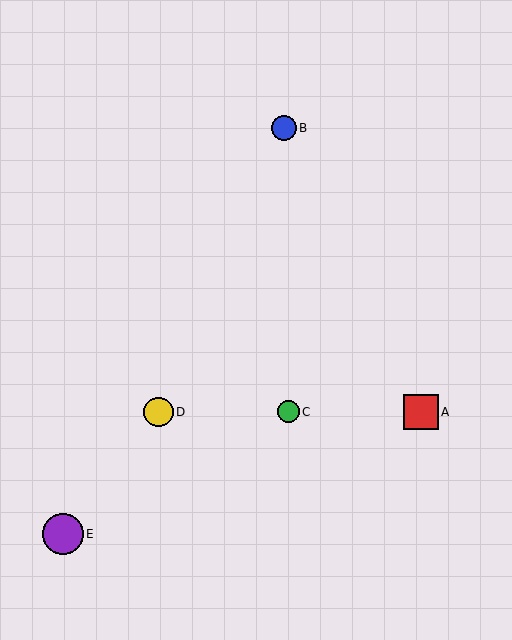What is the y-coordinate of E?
Object E is at y≈534.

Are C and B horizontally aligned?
No, C is at y≈412 and B is at y≈128.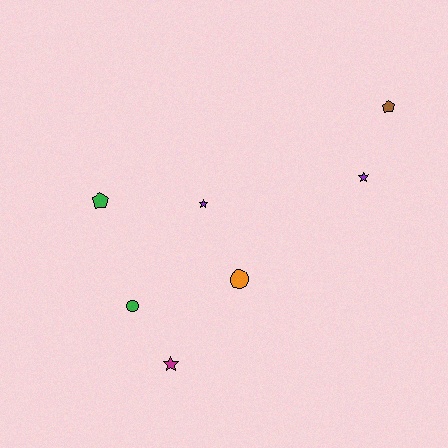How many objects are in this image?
There are 7 objects.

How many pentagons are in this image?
There are 2 pentagons.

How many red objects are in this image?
There are no red objects.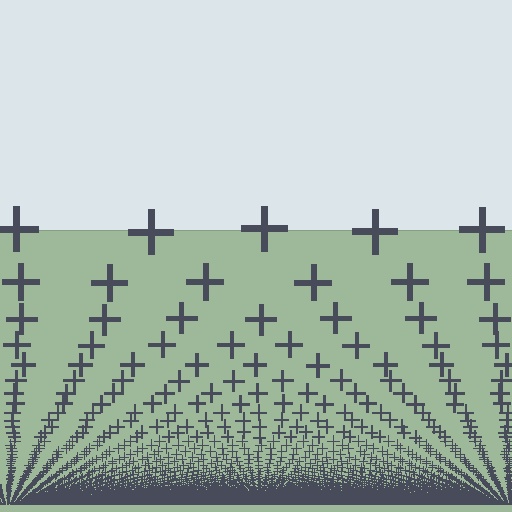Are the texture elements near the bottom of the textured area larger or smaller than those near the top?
Smaller. The gradient is inverted — elements near the bottom are smaller and denser.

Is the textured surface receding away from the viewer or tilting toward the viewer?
The surface appears to tilt toward the viewer. Texture elements get larger and sparser toward the top.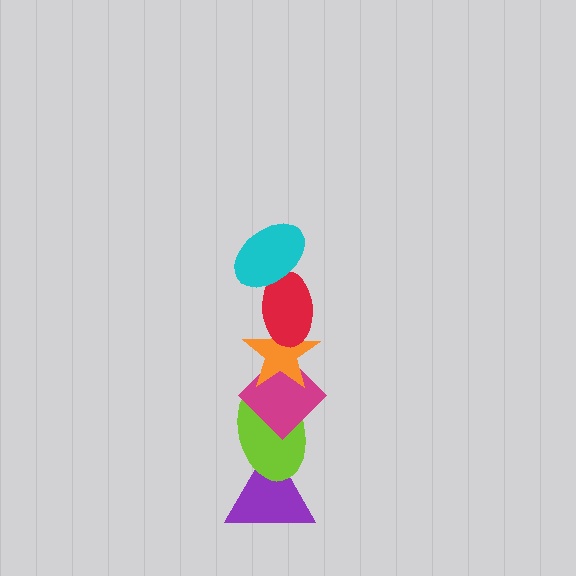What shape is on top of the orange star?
The red ellipse is on top of the orange star.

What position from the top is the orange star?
The orange star is 3rd from the top.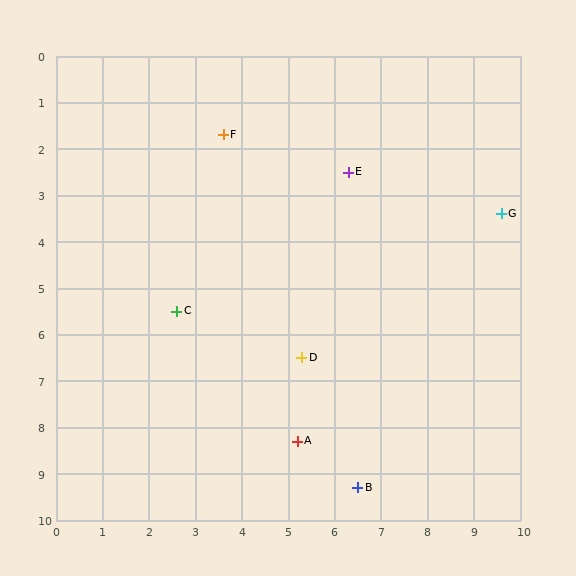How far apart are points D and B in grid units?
Points D and B are about 3.0 grid units apart.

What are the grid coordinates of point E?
Point E is at approximately (6.3, 2.5).